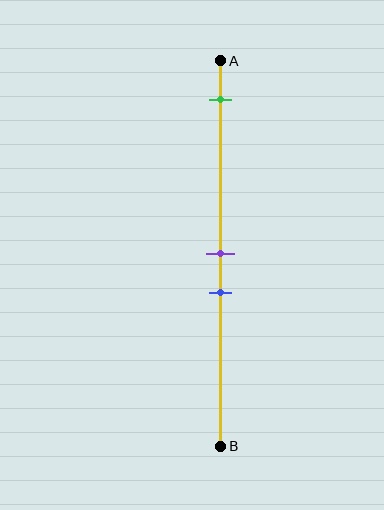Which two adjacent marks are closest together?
The purple and blue marks are the closest adjacent pair.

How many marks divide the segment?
There are 3 marks dividing the segment.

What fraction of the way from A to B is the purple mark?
The purple mark is approximately 50% (0.5) of the way from A to B.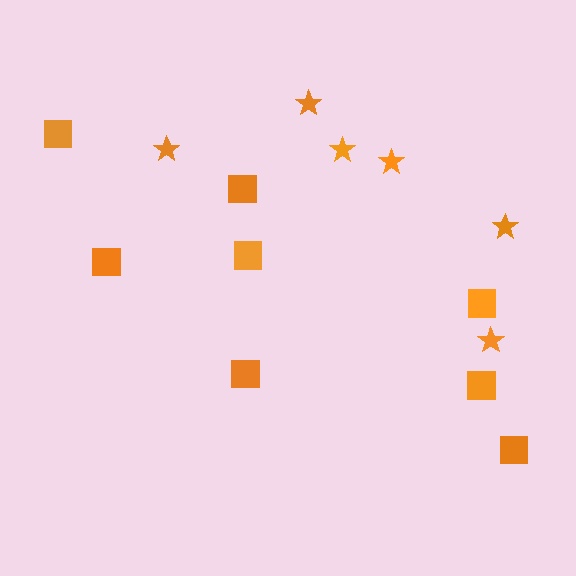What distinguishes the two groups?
There are 2 groups: one group of stars (6) and one group of squares (8).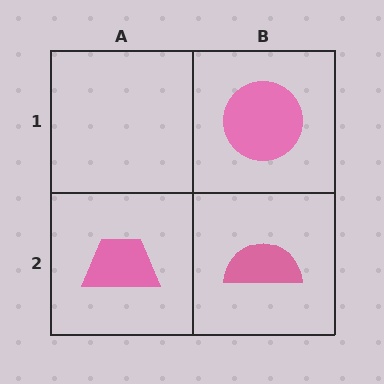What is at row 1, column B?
A pink circle.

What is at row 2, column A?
A pink trapezoid.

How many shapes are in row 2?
2 shapes.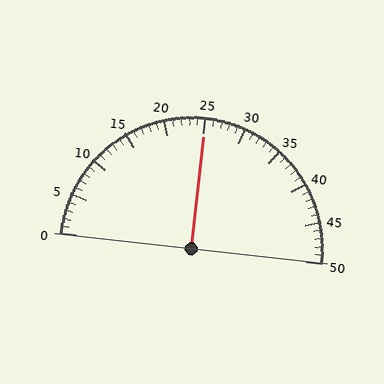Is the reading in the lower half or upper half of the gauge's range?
The reading is in the upper half of the range (0 to 50).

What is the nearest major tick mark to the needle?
The nearest major tick mark is 25.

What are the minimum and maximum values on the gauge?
The gauge ranges from 0 to 50.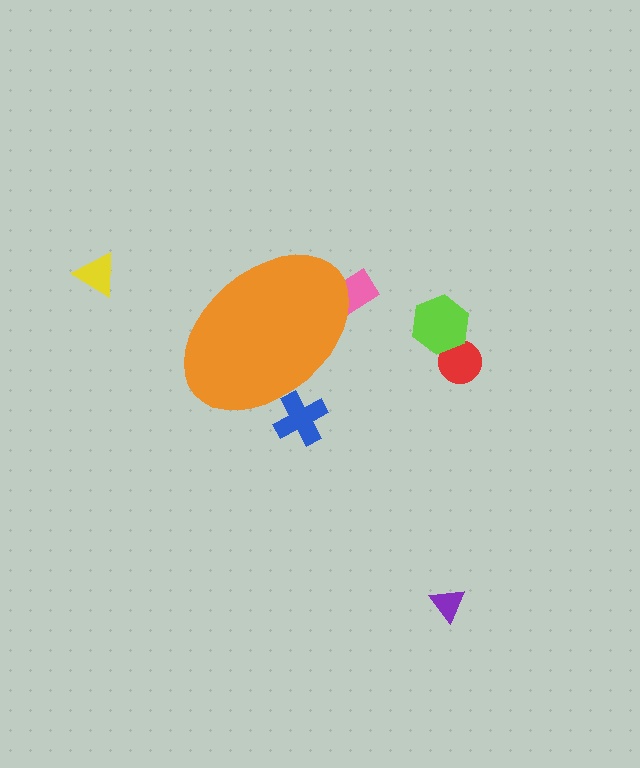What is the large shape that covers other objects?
An orange ellipse.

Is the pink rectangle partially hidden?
Yes, the pink rectangle is partially hidden behind the orange ellipse.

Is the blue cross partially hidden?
Yes, the blue cross is partially hidden behind the orange ellipse.